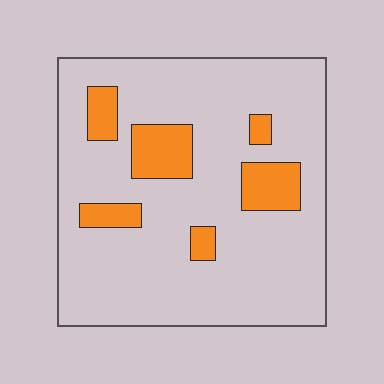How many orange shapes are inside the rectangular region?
6.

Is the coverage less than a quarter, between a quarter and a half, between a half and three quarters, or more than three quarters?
Less than a quarter.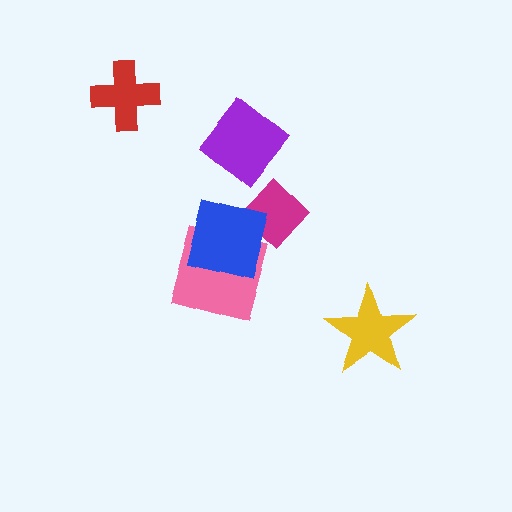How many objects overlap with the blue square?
2 objects overlap with the blue square.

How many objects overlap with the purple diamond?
0 objects overlap with the purple diamond.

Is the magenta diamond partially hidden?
Yes, it is partially covered by another shape.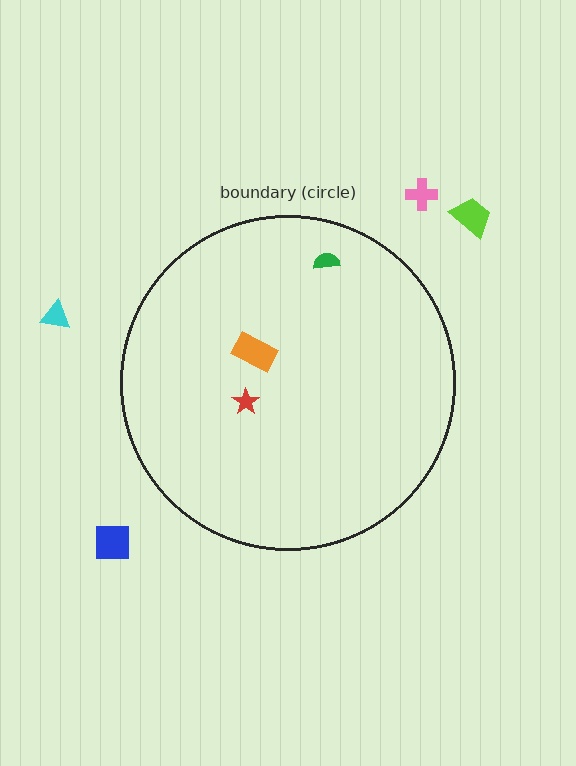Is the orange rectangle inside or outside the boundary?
Inside.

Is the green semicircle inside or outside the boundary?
Inside.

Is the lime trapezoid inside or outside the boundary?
Outside.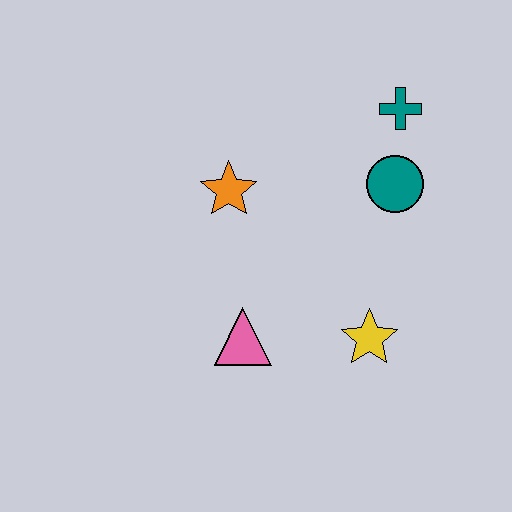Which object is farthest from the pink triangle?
The teal cross is farthest from the pink triangle.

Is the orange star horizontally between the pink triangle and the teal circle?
No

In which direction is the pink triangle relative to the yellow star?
The pink triangle is to the left of the yellow star.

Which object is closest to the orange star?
The pink triangle is closest to the orange star.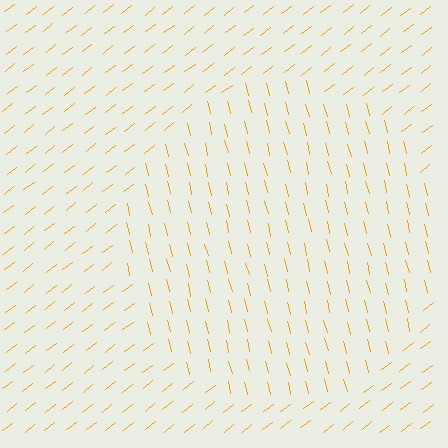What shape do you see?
I see a circle.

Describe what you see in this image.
The image is filled with small orange line segments. A circle region in the image has lines oriented differently from the surrounding lines, creating a visible texture boundary.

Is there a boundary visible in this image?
Yes, there is a texture boundary formed by a change in line orientation.